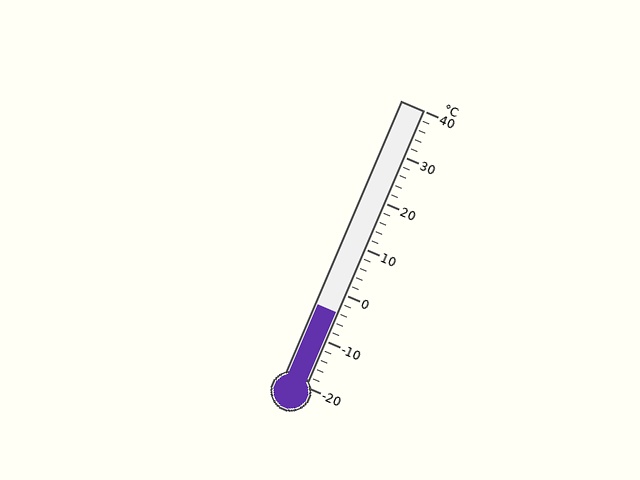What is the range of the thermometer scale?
The thermometer scale ranges from -20°C to 40°C.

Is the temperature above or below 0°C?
The temperature is below 0°C.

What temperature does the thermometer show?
The thermometer shows approximately -4°C.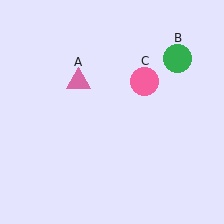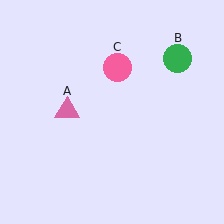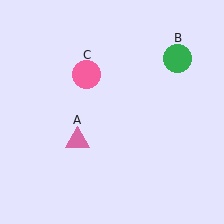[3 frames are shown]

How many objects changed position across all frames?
2 objects changed position: pink triangle (object A), pink circle (object C).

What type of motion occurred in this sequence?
The pink triangle (object A), pink circle (object C) rotated counterclockwise around the center of the scene.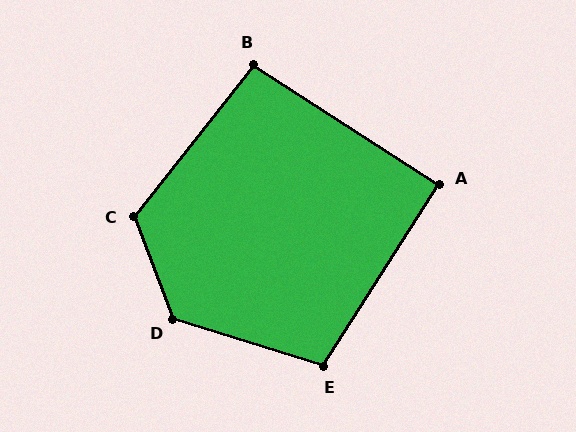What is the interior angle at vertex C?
Approximately 121 degrees (obtuse).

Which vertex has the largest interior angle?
D, at approximately 128 degrees.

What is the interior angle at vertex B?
Approximately 96 degrees (obtuse).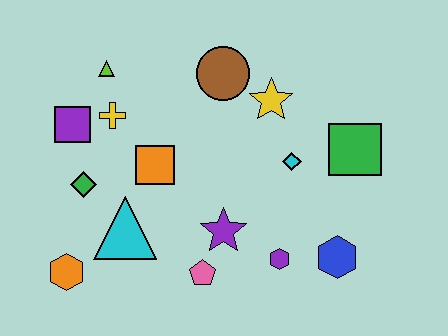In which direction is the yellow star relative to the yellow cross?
The yellow star is to the right of the yellow cross.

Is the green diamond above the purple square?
No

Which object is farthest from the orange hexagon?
The green square is farthest from the orange hexagon.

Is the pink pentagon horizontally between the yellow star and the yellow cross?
Yes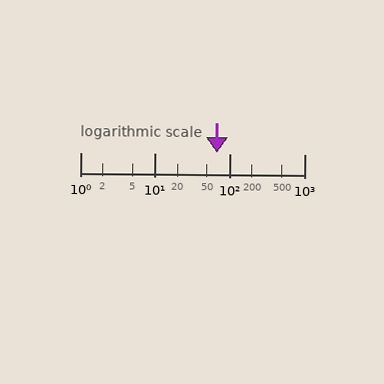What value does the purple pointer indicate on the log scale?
The pointer indicates approximately 68.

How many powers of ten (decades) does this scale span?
The scale spans 3 decades, from 1 to 1000.